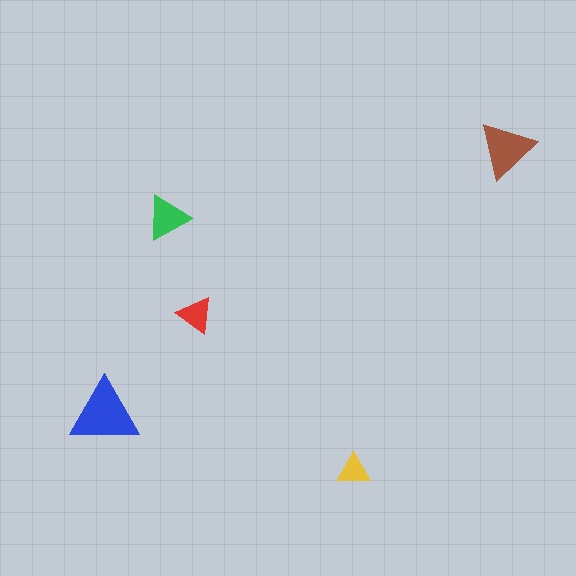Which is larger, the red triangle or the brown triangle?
The brown one.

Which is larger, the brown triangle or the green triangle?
The brown one.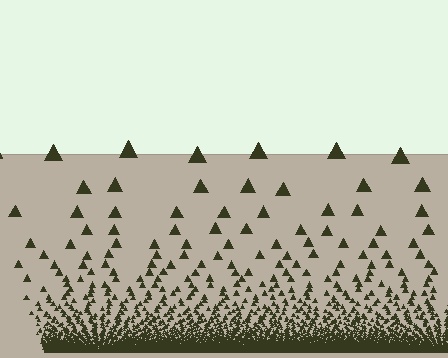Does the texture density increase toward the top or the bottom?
Density increases toward the bottom.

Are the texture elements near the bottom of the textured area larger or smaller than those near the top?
Smaller. The gradient is inverted — elements near the bottom are smaller and denser.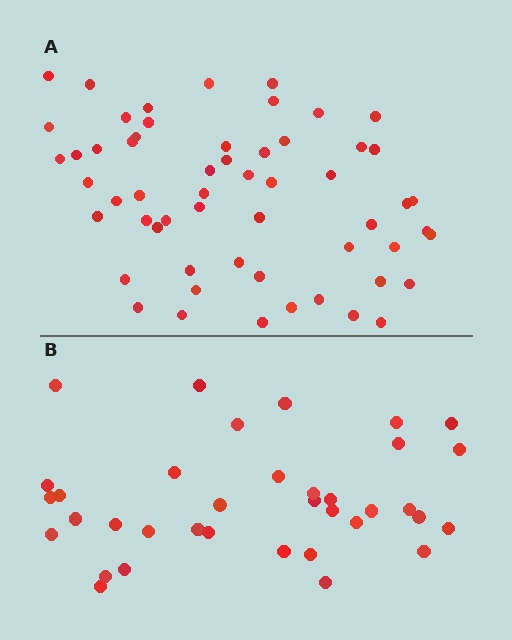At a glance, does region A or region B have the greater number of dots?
Region A (the top region) has more dots.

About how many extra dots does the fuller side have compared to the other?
Region A has approximately 20 more dots than region B.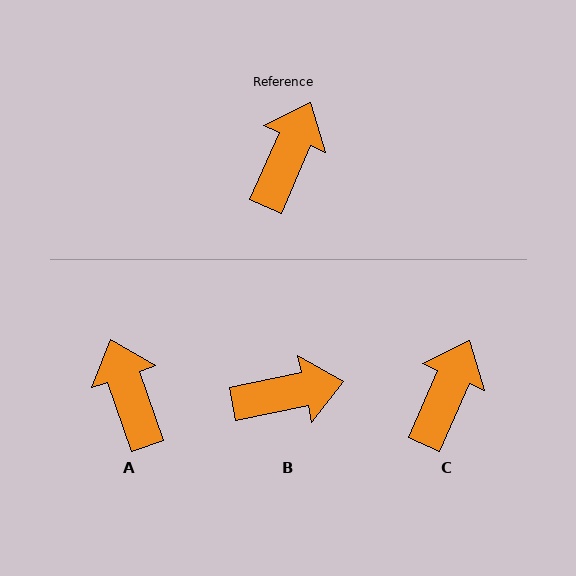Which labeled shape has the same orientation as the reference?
C.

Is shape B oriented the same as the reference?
No, it is off by about 55 degrees.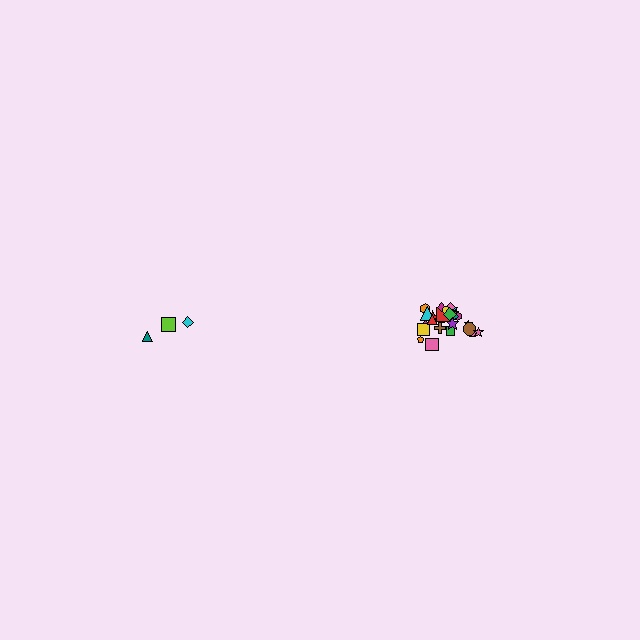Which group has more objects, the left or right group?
The right group.